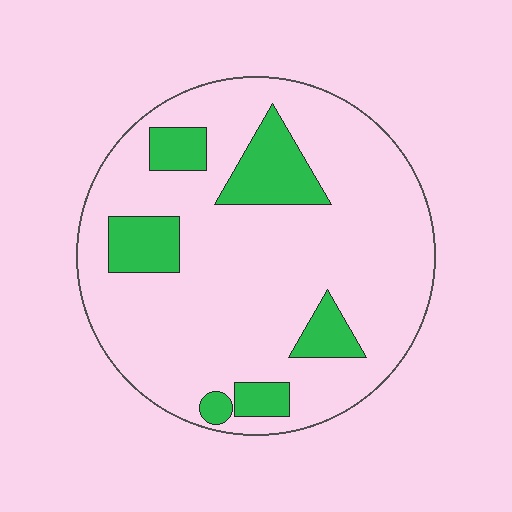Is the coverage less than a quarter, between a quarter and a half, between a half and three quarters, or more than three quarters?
Less than a quarter.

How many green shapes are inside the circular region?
6.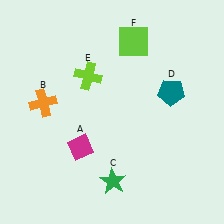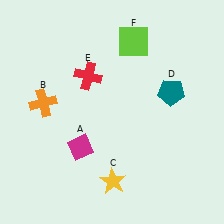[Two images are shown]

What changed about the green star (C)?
In Image 1, C is green. In Image 2, it changed to yellow.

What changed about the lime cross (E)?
In Image 1, E is lime. In Image 2, it changed to red.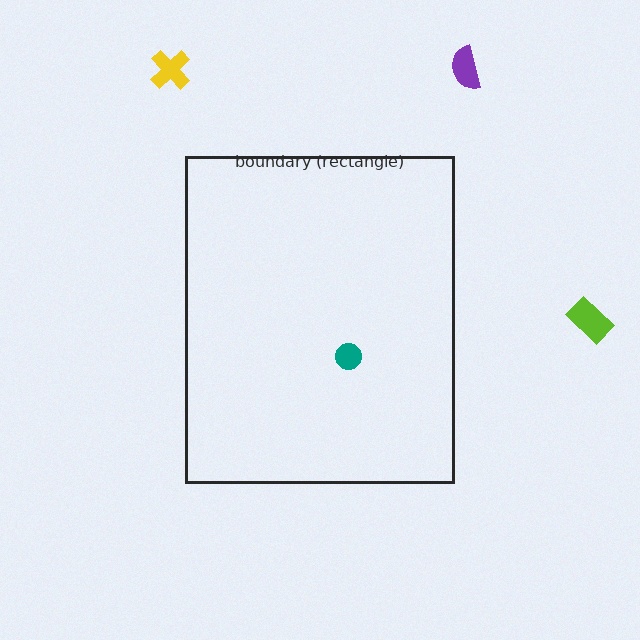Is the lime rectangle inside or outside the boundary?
Outside.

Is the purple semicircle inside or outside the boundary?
Outside.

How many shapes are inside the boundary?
1 inside, 3 outside.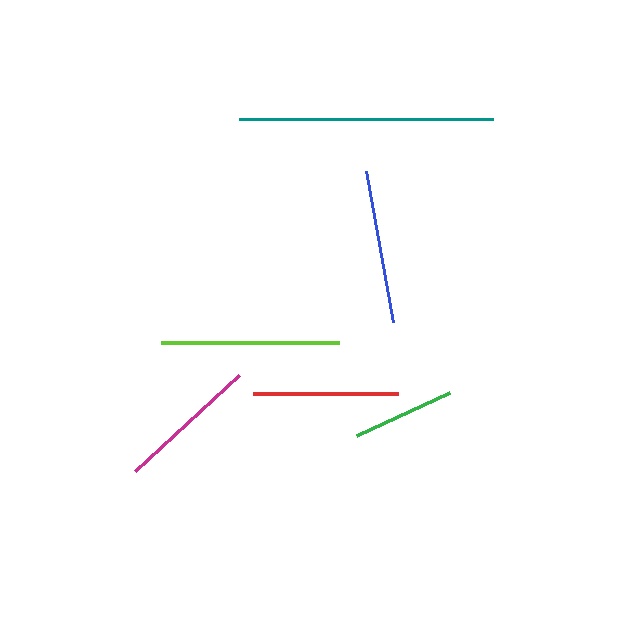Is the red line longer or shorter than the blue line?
The blue line is longer than the red line.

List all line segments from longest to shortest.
From longest to shortest: teal, lime, blue, red, magenta, green.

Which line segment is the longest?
The teal line is the longest at approximately 254 pixels.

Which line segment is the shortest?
The green line is the shortest at approximately 102 pixels.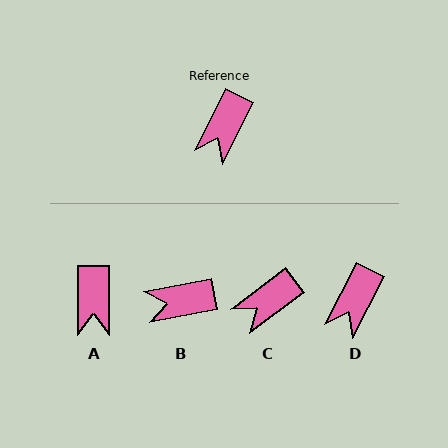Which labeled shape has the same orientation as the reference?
D.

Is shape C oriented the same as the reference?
No, it is off by about 26 degrees.